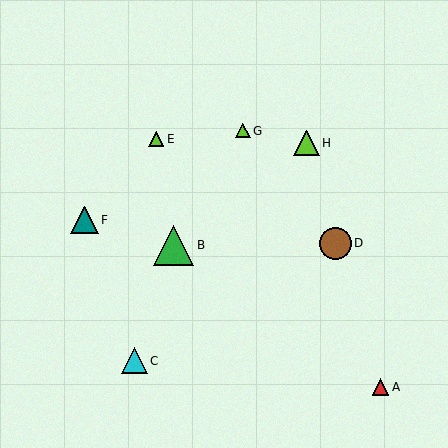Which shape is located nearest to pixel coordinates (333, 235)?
The brown circle (labeled D) at (335, 243) is nearest to that location.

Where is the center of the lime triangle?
The center of the lime triangle is at (156, 139).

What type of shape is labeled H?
Shape H is a lime triangle.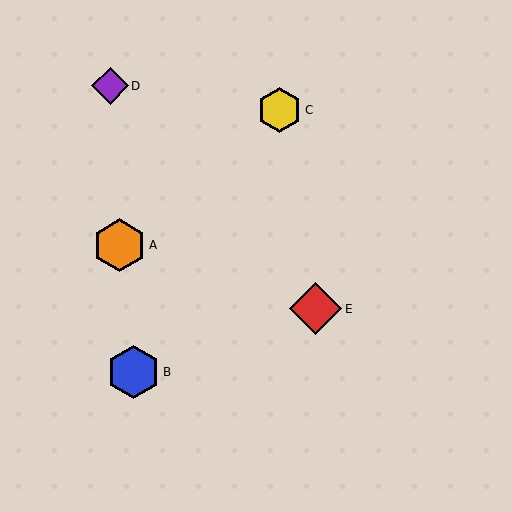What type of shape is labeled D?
Shape D is a purple diamond.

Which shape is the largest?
The blue hexagon (labeled B) is the largest.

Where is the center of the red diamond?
The center of the red diamond is at (316, 309).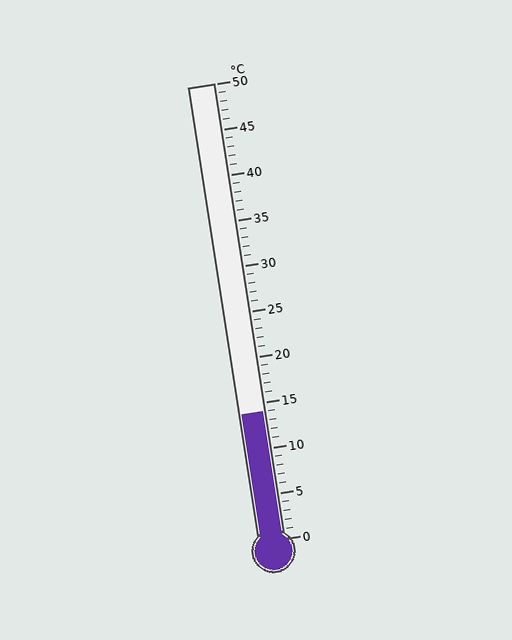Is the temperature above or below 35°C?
The temperature is below 35°C.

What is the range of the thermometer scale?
The thermometer scale ranges from 0°C to 50°C.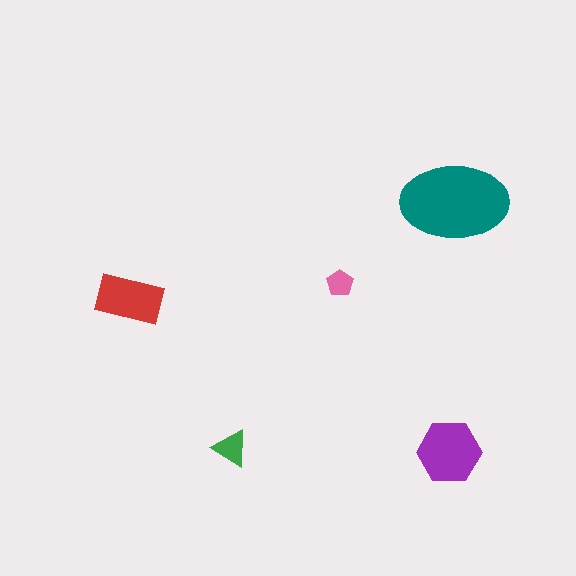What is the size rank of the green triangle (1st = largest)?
4th.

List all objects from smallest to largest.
The pink pentagon, the green triangle, the red rectangle, the purple hexagon, the teal ellipse.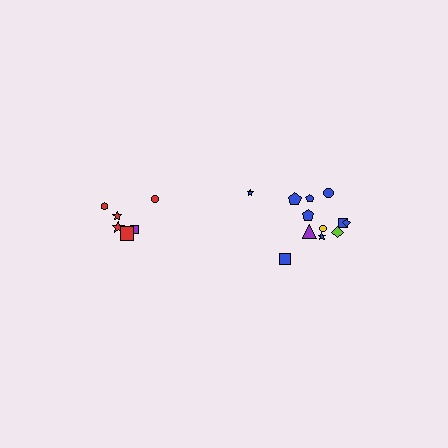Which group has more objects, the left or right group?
The right group.